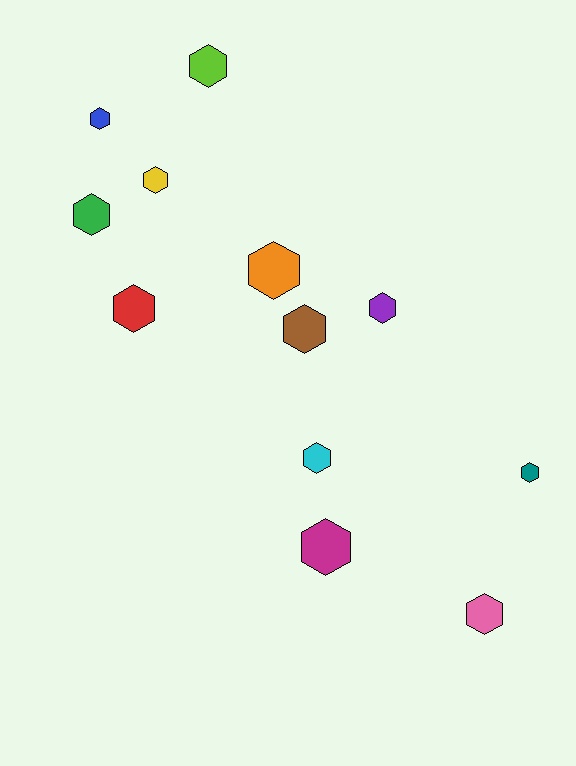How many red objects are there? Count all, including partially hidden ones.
There is 1 red object.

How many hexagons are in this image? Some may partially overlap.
There are 12 hexagons.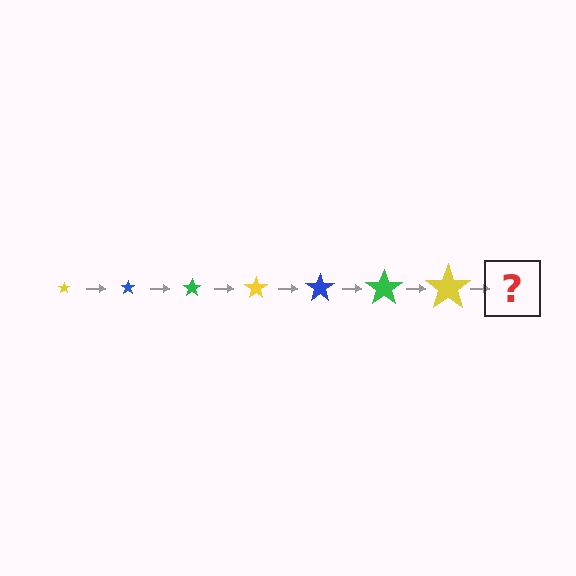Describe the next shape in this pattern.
It should be a blue star, larger than the previous one.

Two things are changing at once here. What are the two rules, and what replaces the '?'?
The two rules are that the star grows larger each step and the color cycles through yellow, blue, and green. The '?' should be a blue star, larger than the previous one.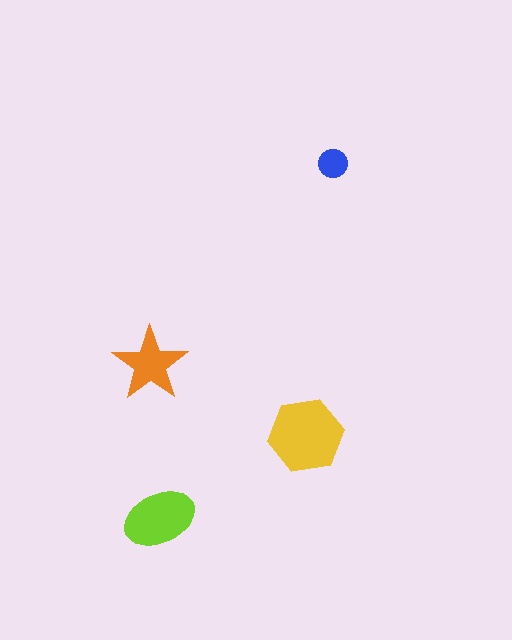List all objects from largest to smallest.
The yellow hexagon, the lime ellipse, the orange star, the blue circle.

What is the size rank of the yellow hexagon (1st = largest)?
1st.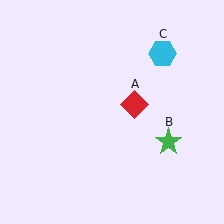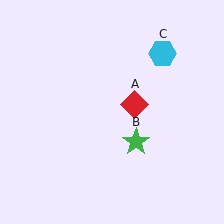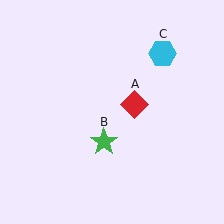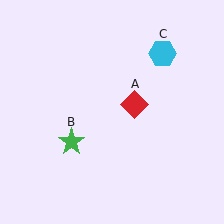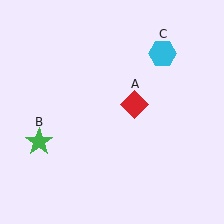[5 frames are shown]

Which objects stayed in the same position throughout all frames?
Red diamond (object A) and cyan hexagon (object C) remained stationary.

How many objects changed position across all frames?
1 object changed position: green star (object B).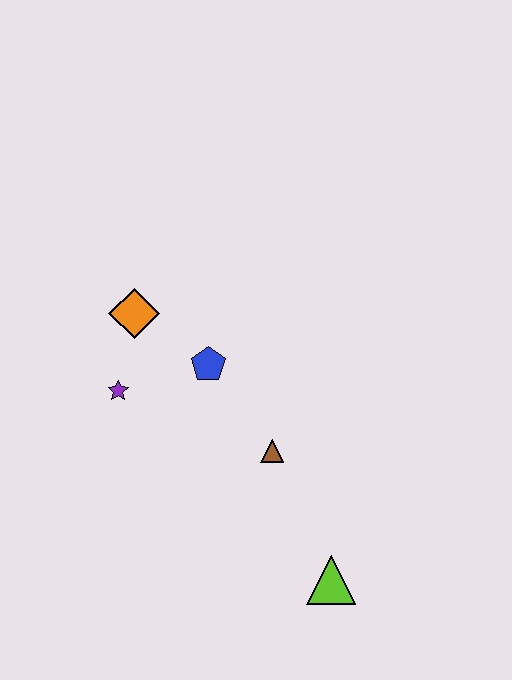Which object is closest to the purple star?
The orange diamond is closest to the purple star.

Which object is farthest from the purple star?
The lime triangle is farthest from the purple star.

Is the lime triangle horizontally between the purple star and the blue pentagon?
No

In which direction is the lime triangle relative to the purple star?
The lime triangle is to the right of the purple star.